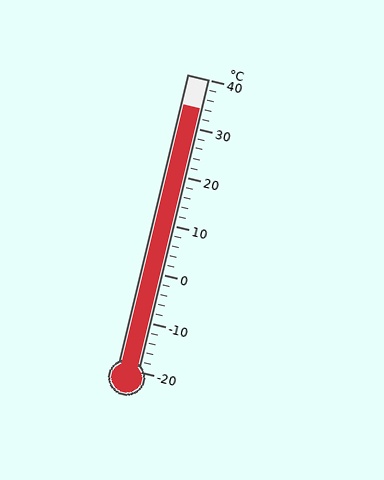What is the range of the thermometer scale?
The thermometer scale ranges from -20°C to 40°C.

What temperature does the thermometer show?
The thermometer shows approximately 34°C.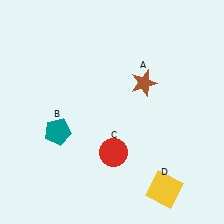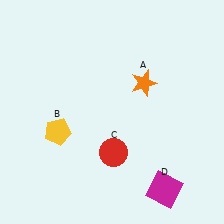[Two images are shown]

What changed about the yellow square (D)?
In Image 1, D is yellow. In Image 2, it changed to magenta.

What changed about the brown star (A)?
In Image 1, A is brown. In Image 2, it changed to orange.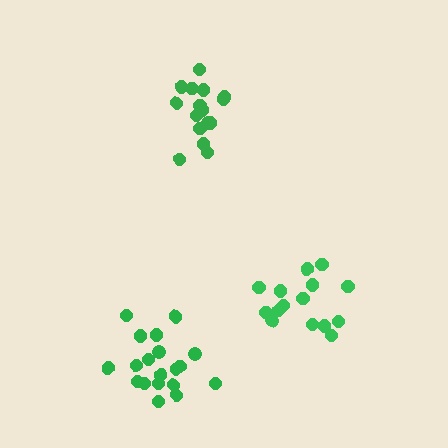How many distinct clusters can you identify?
There are 3 distinct clusters.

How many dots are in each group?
Group 1: 15 dots, Group 2: 17 dots, Group 3: 20 dots (52 total).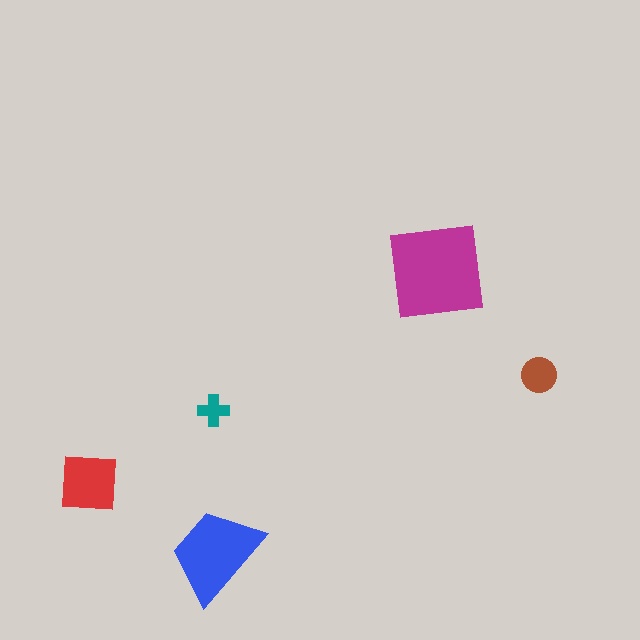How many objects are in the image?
There are 5 objects in the image.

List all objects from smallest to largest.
The teal cross, the brown circle, the red square, the blue trapezoid, the magenta square.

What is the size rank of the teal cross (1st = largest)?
5th.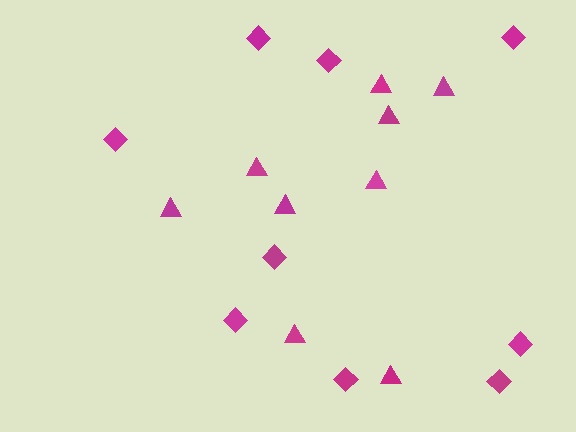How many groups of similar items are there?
There are 2 groups: one group of triangles (9) and one group of diamonds (9).